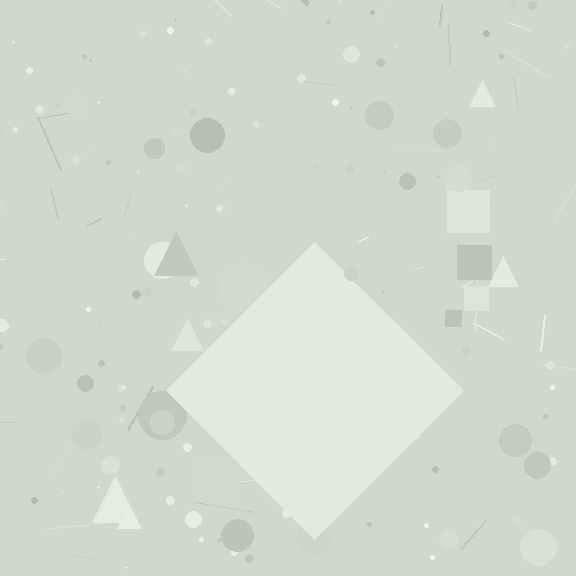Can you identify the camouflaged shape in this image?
The camouflaged shape is a diamond.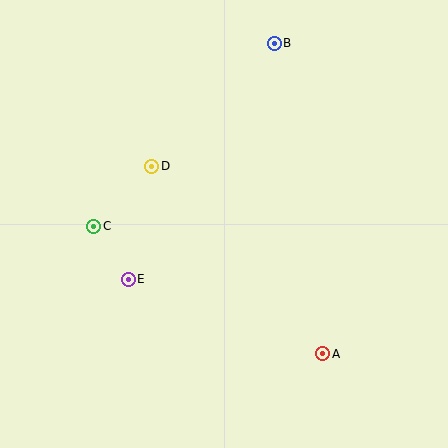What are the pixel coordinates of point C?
Point C is at (94, 226).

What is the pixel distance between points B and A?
The distance between B and A is 314 pixels.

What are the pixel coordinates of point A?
Point A is at (323, 354).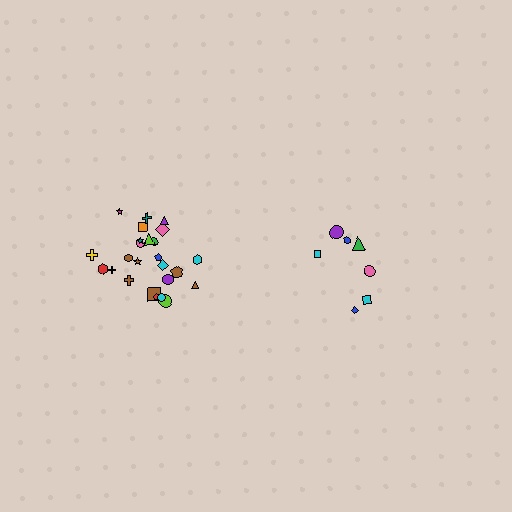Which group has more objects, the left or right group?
The left group.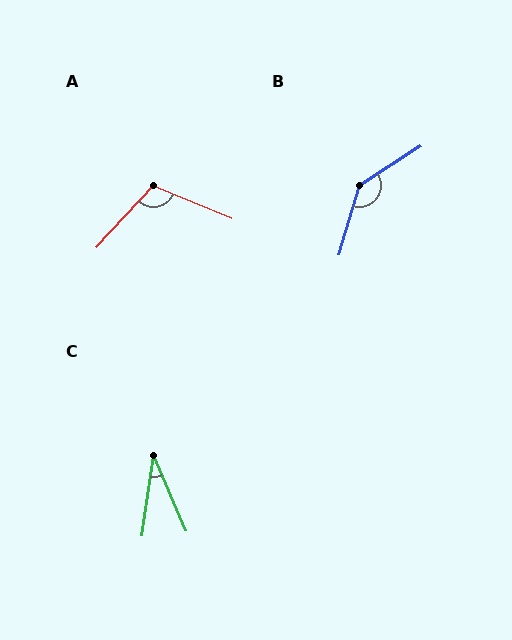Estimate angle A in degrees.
Approximately 110 degrees.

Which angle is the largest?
B, at approximately 139 degrees.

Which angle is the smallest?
C, at approximately 31 degrees.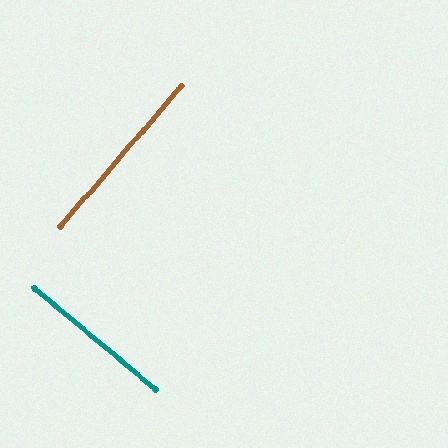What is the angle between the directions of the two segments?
Approximately 89 degrees.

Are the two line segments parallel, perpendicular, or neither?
Perpendicular — they meet at approximately 89°.